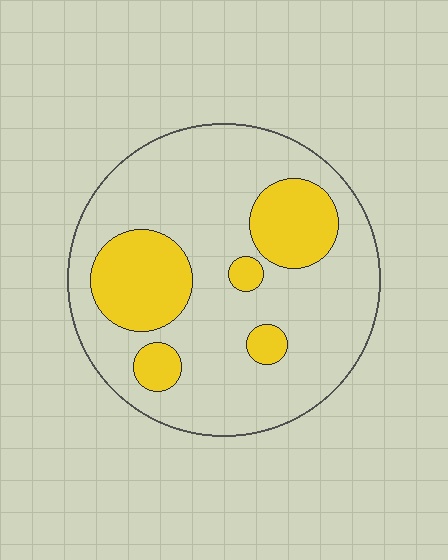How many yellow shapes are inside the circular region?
5.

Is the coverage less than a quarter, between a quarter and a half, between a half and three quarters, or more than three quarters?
Less than a quarter.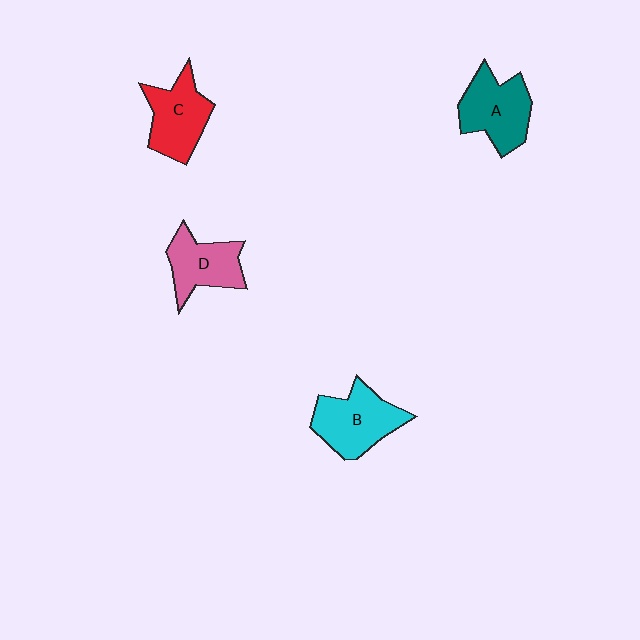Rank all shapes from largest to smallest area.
From largest to smallest: B (cyan), A (teal), C (red), D (pink).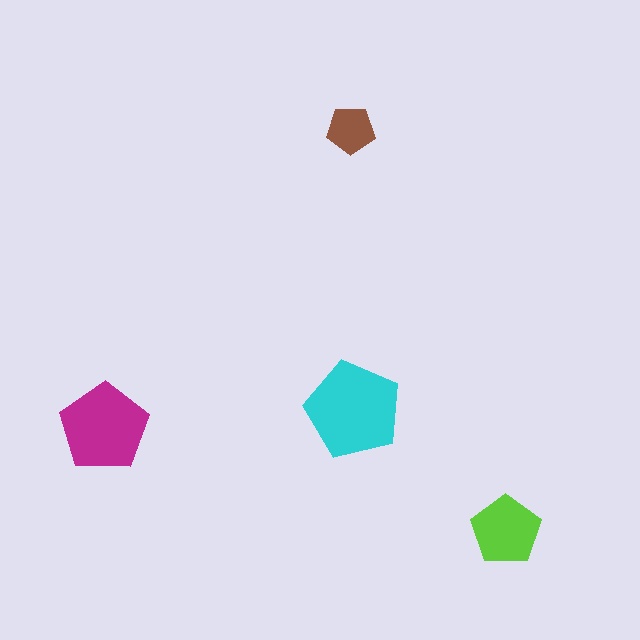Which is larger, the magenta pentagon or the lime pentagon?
The magenta one.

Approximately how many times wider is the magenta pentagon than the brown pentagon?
About 2 times wider.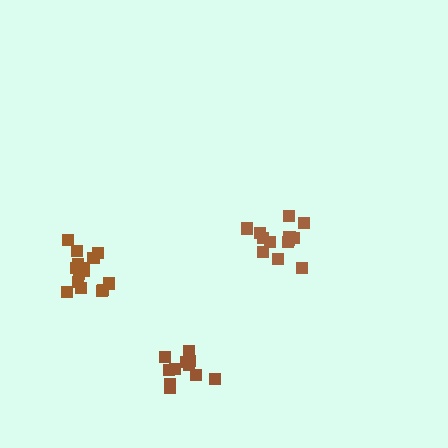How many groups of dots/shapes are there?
There are 3 groups.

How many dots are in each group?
Group 1: 15 dots, Group 2: 11 dots, Group 3: 13 dots (39 total).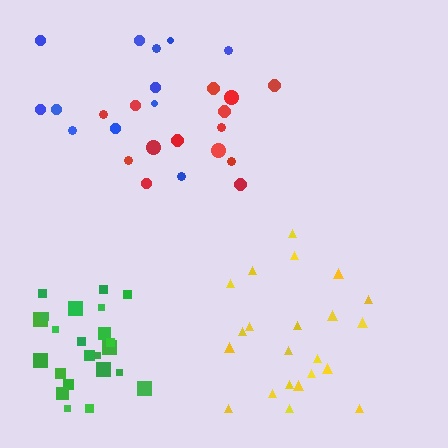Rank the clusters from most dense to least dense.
green, yellow, red, blue.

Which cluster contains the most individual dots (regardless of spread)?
Green (24).